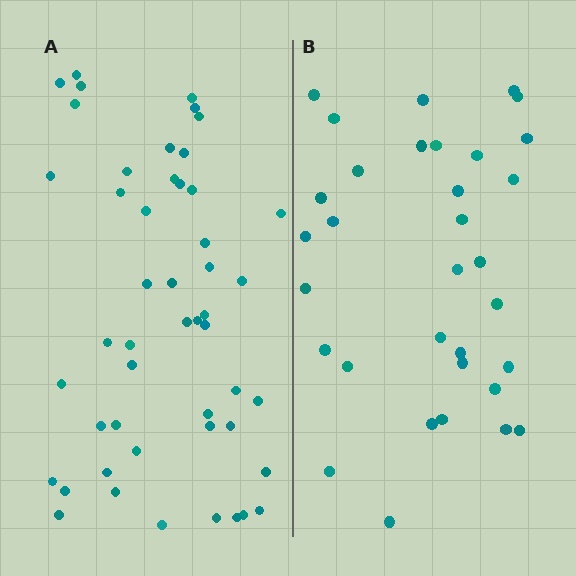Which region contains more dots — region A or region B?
Region A (the left region) has more dots.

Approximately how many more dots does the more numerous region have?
Region A has approximately 15 more dots than region B.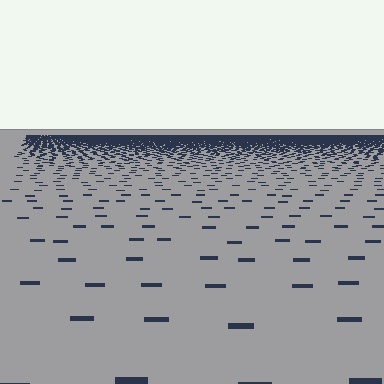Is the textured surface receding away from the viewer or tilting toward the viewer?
The surface is receding away from the viewer. Texture elements get smaller and denser toward the top.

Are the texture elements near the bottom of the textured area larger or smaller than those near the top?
Larger. Near the bottom, elements are closer to the viewer and appear at a bigger on-screen size.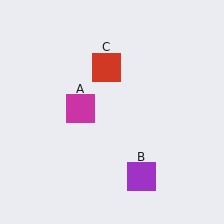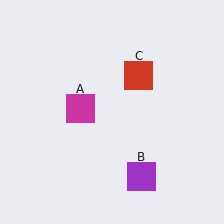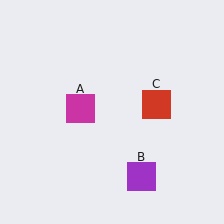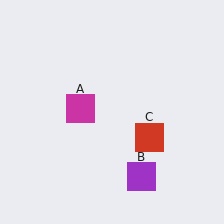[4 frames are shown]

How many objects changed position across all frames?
1 object changed position: red square (object C).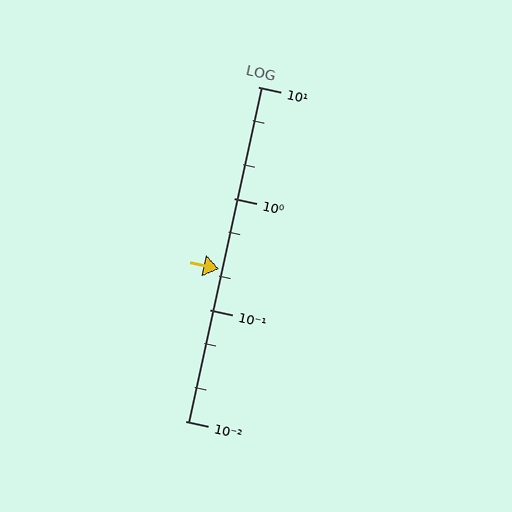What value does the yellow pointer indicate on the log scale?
The pointer indicates approximately 0.23.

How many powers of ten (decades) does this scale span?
The scale spans 3 decades, from 0.01 to 10.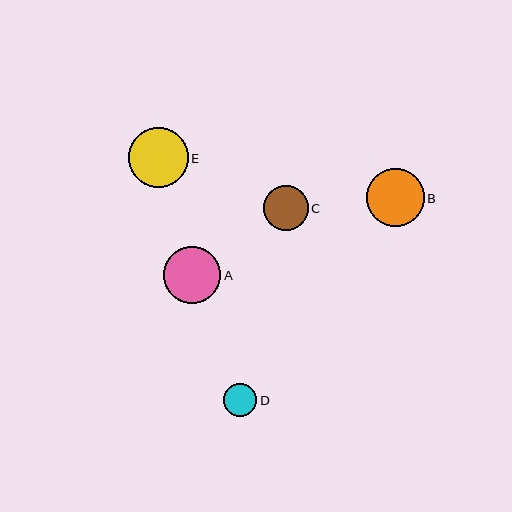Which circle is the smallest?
Circle D is the smallest with a size of approximately 33 pixels.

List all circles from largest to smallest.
From largest to smallest: E, B, A, C, D.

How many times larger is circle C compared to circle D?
Circle C is approximately 1.4 times the size of circle D.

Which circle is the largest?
Circle E is the largest with a size of approximately 60 pixels.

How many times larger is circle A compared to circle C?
Circle A is approximately 1.3 times the size of circle C.